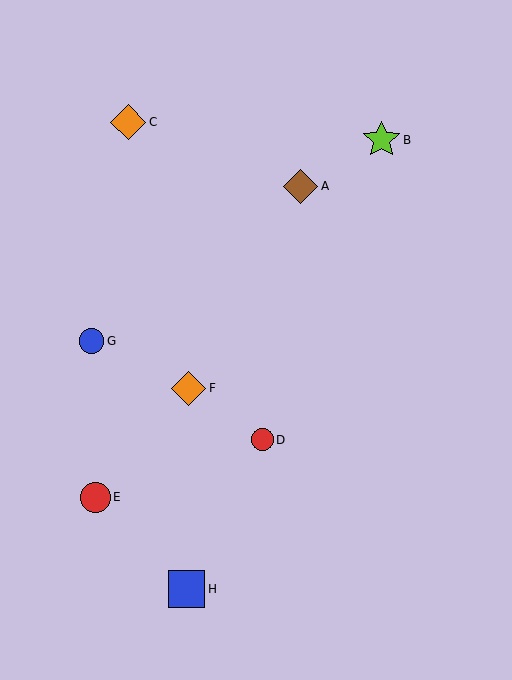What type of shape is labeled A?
Shape A is a brown diamond.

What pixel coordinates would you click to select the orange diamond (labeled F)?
Click at (188, 388) to select the orange diamond F.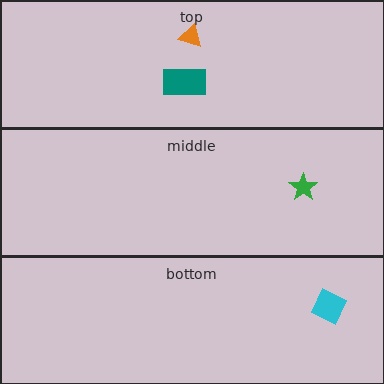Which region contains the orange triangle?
The top region.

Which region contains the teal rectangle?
The top region.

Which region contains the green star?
The middle region.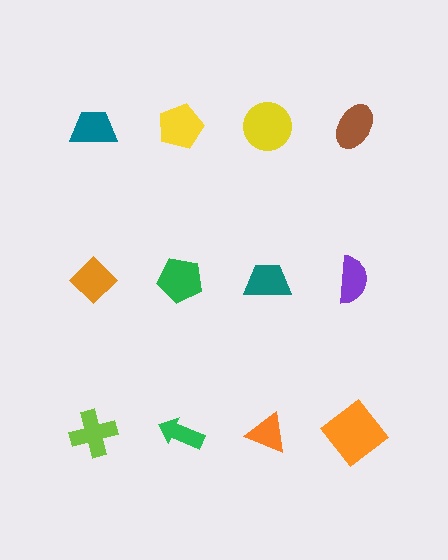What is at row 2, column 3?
A teal trapezoid.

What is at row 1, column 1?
A teal trapezoid.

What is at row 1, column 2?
A yellow pentagon.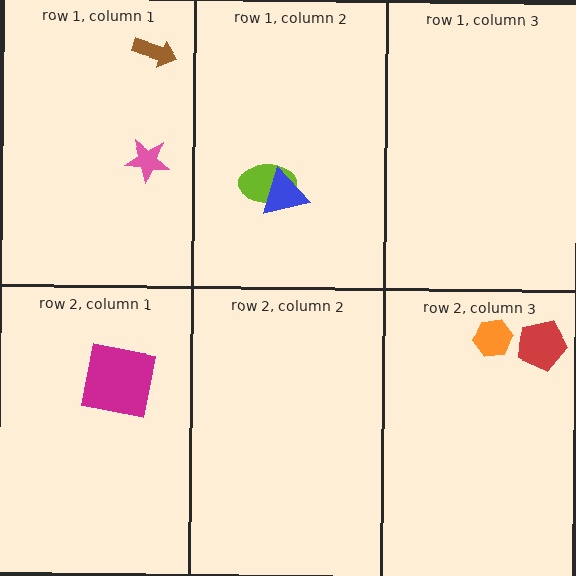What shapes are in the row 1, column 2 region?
The lime ellipse, the blue triangle.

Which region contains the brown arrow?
The row 1, column 1 region.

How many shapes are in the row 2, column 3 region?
2.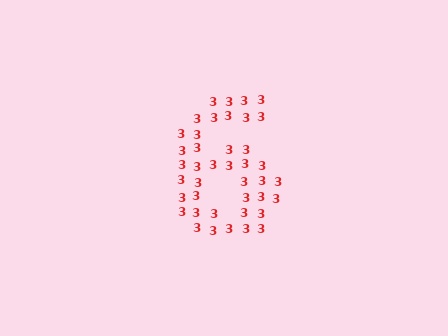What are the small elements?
The small elements are digit 3's.